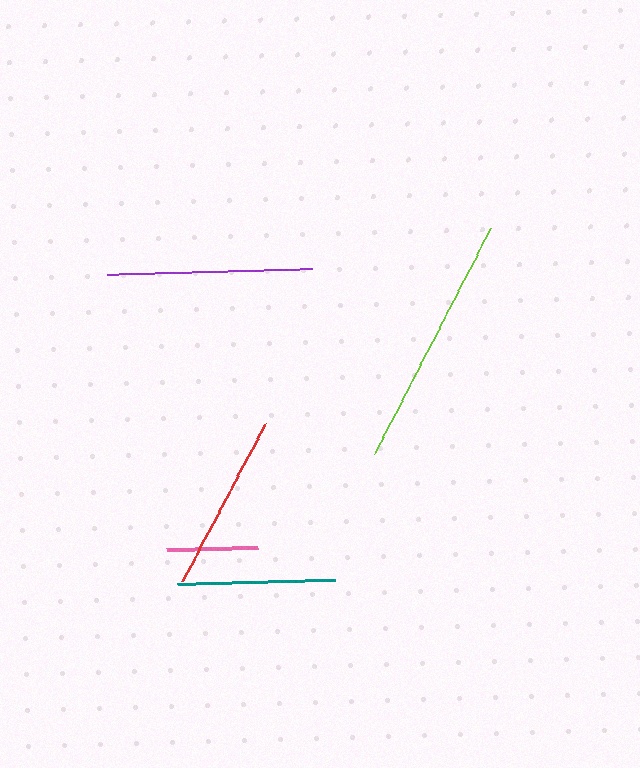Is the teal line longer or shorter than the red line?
The red line is longer than the teal line.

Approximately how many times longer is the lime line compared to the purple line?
The lime line is approximately 1.2 times the length of the purple line.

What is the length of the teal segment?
The teal segment is approximately 157 pixels long.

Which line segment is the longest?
The lime line is the longest at approximately 253 pixels.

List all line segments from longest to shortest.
From longest to shortest: lime, purple, red, teal, pink.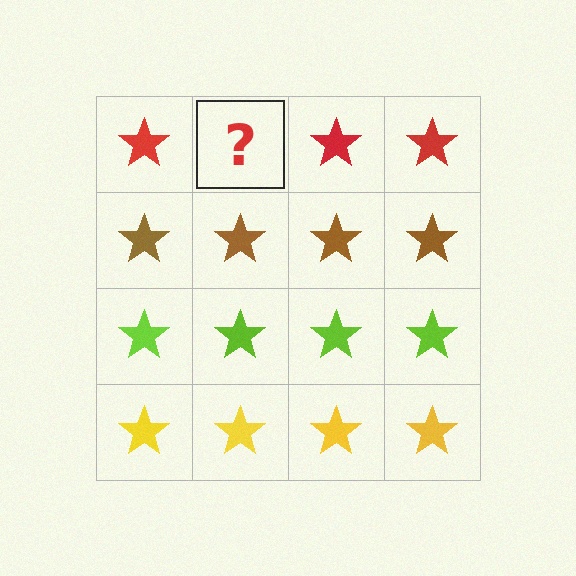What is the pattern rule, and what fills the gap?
The rule is that each row has a consistent color. The gap should be filled with a red star.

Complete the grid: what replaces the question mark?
The question mark should be replaced with a red star.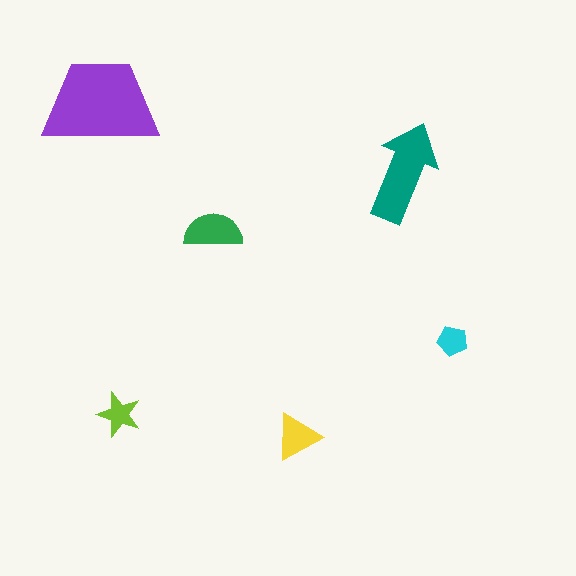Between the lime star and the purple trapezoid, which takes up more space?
The purple trapezoid.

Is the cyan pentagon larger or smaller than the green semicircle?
Smaller.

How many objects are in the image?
There are 6 objects in the image.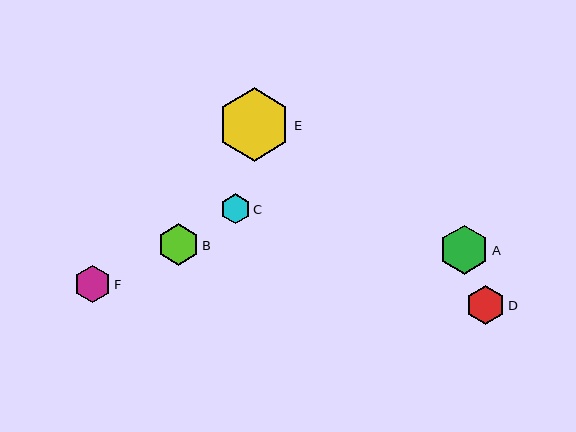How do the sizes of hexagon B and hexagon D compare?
Hexagon B and hexagon D are approximately the same size.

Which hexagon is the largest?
Hexagon E is the largest with a size of approximately 73 pixels.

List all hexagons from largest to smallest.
From largest to smallest: E, A, B, D, F, C.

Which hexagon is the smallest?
Hexagon C is the smallest with a size of approximately 30 pixels.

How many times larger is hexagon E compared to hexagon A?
Hexagon E is approximately 1.5 times the size of hexagon A.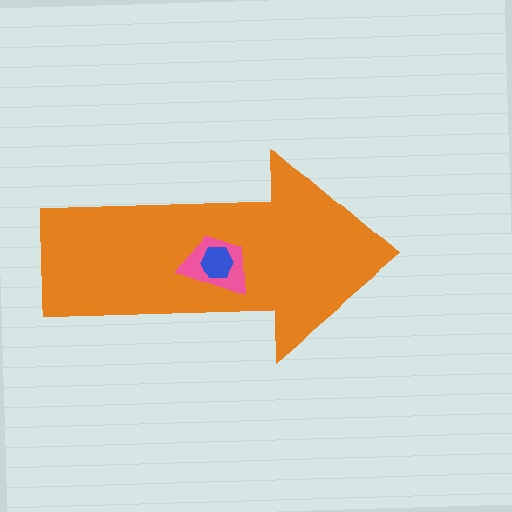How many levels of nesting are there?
3.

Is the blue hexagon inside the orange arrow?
Yes.